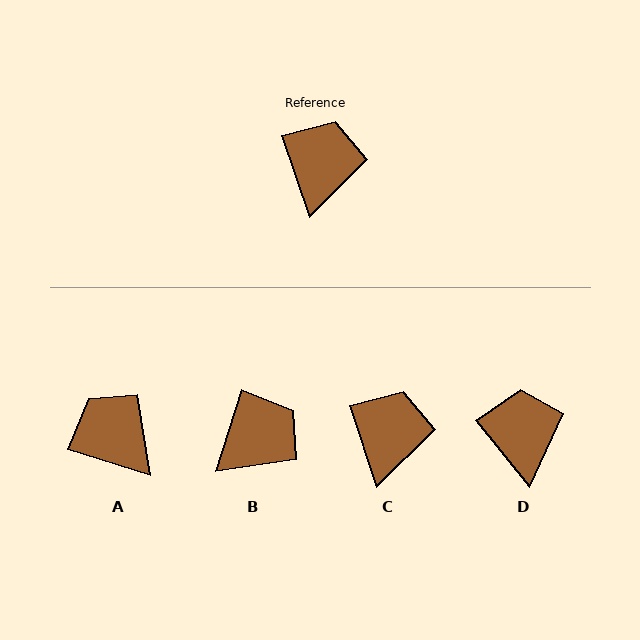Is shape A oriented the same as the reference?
No, it is off by about 54 degrees.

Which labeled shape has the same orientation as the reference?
C.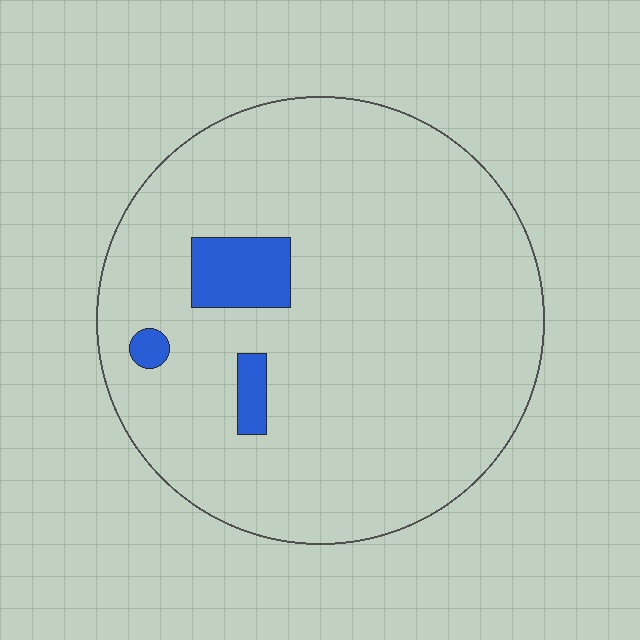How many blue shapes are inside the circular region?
3.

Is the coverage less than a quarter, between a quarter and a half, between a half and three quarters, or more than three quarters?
Less than a quarter.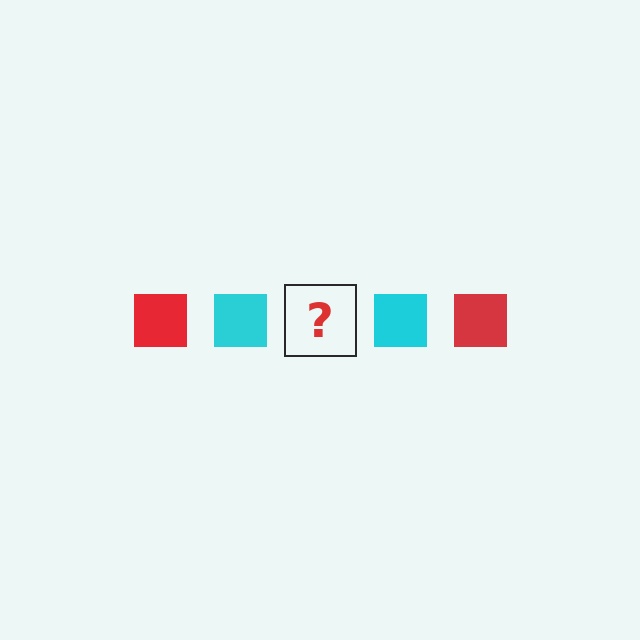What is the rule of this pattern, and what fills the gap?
The rule is that the pattern cycles through red, cyan squares. The gap should be filled with a red square.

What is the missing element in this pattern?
The missing element is a red square.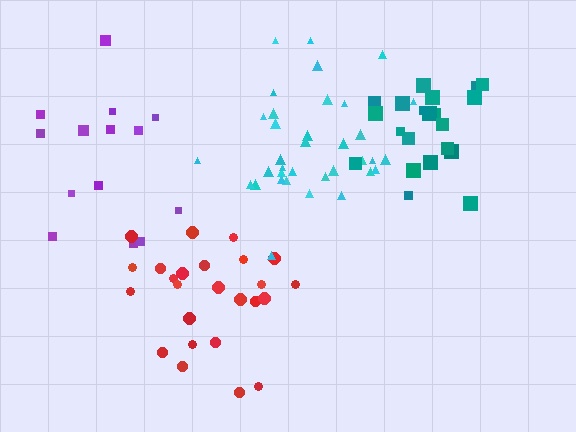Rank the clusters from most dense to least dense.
teal, cyan, red, purple.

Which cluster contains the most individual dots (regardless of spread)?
Cyan (35).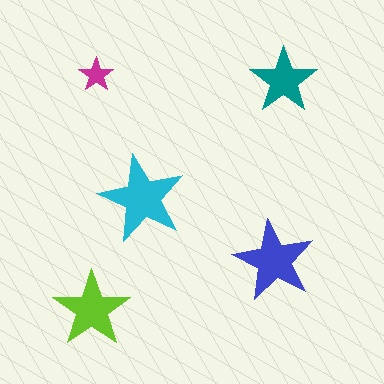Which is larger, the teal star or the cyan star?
The cyan one.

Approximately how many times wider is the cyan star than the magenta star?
About 2.5 times wider.